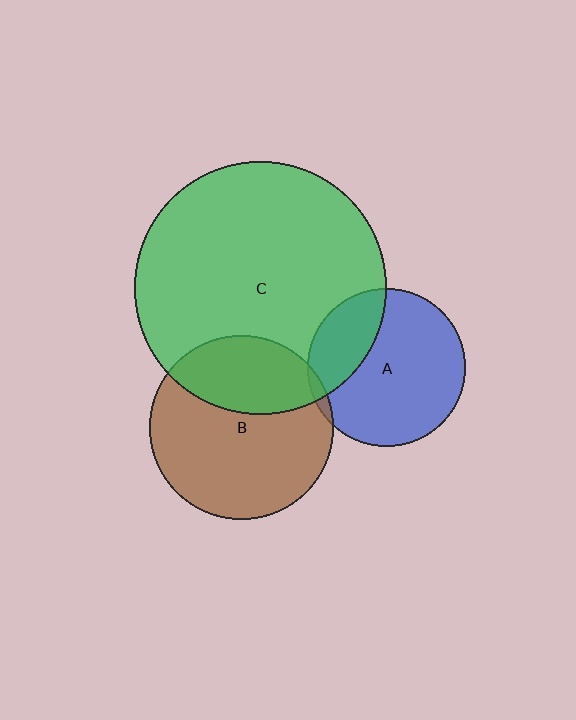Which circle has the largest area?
Circle C (green).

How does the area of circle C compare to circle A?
Approximately 2.5 times.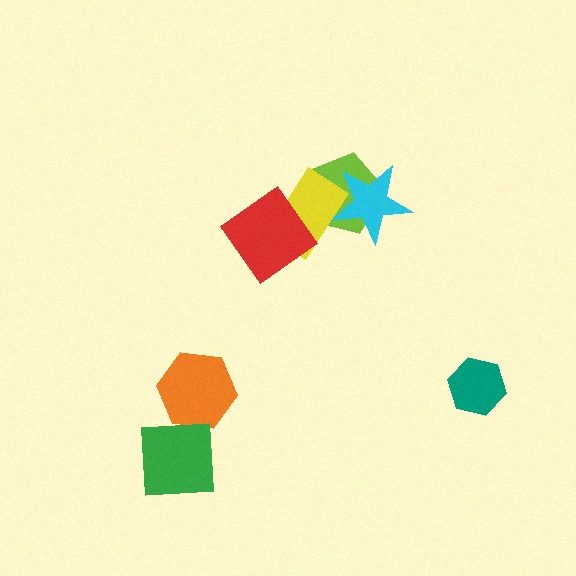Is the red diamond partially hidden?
No, no other shape covers it.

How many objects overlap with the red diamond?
1 object overlaps with the red diamond.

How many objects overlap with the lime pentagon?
2 objects overlap with the lime pentagon.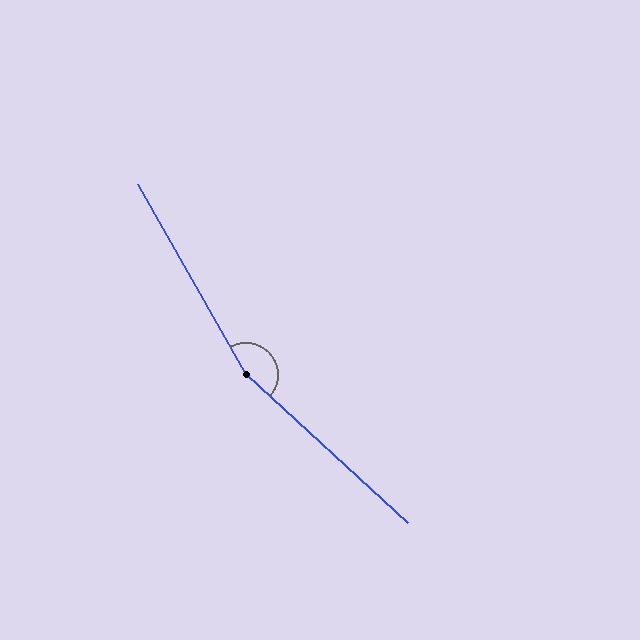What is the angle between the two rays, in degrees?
Approximately 162 degrees.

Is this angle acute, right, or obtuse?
It is obtuse.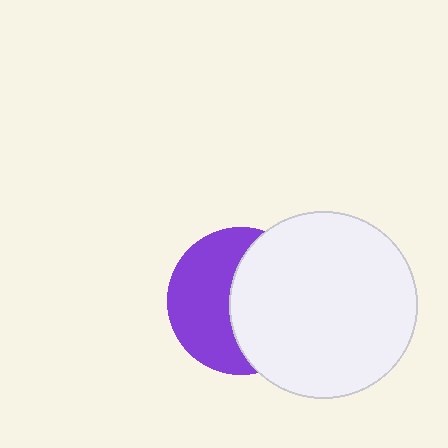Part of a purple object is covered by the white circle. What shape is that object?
It is a circle.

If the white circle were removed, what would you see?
You would see the complete purple circle.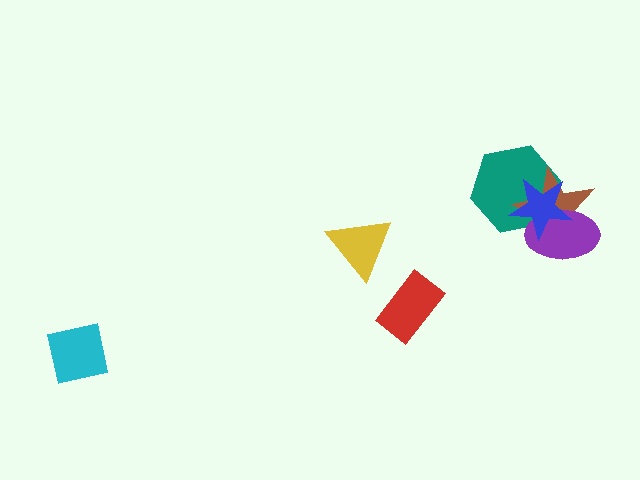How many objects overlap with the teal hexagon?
3 objects overlap with the teal hexagon.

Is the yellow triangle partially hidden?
No, no other shape covers it.